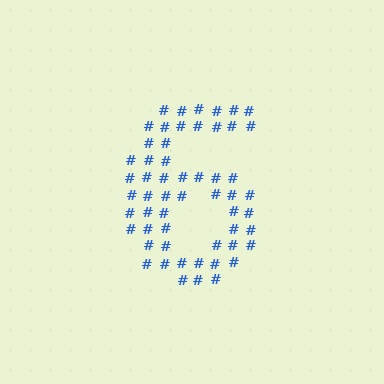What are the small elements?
The small elements are hash symbols.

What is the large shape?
The large shape is the digit 6.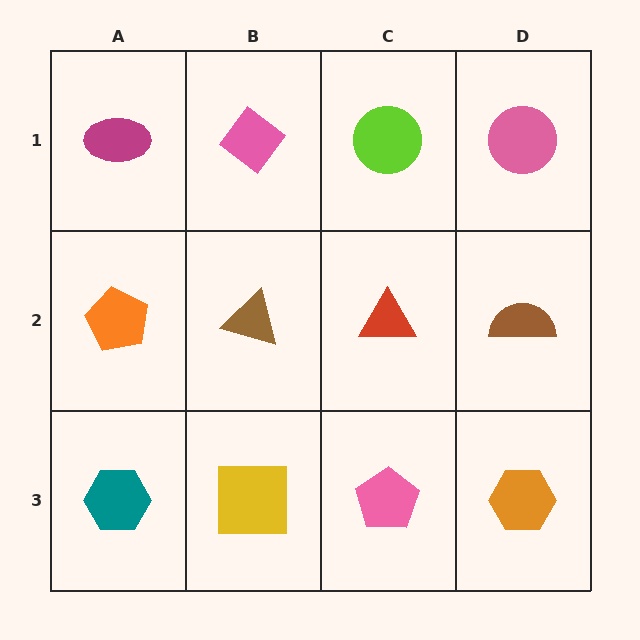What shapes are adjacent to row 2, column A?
A magenta ellipse (row 1, column A), a teal hexagon (row 3, column A), a brown triangle (row 2, column B).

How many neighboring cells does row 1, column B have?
3.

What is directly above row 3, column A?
An orange pentagon.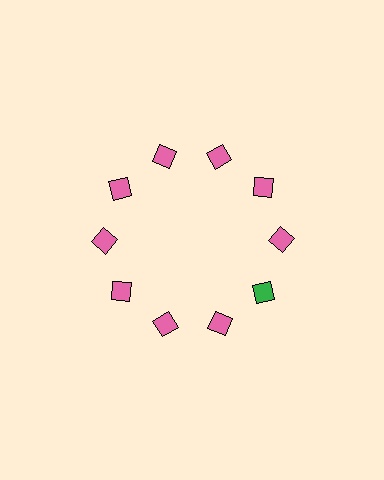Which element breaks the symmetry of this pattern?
The green square at roughly the 4 o'clock position breaks the symmetry. All other shapes are pink squares.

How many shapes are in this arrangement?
There are 10 shapes arranged in a ring pattern.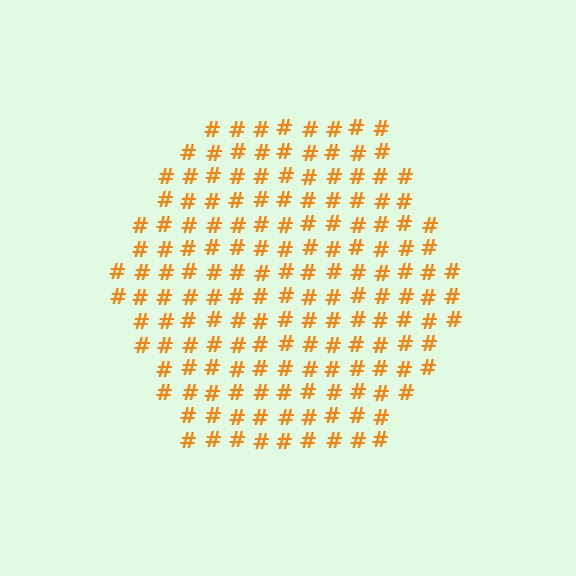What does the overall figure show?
The overall figure shows a hexagon.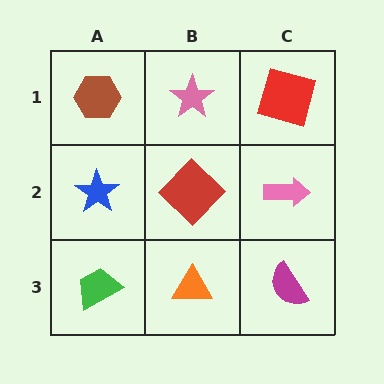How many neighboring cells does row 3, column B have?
3.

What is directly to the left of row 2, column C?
A red diamond.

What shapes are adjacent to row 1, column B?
A red diamond (row 2, column B), a brown hexagon (row 1, column A), a red square (row 1, column C).